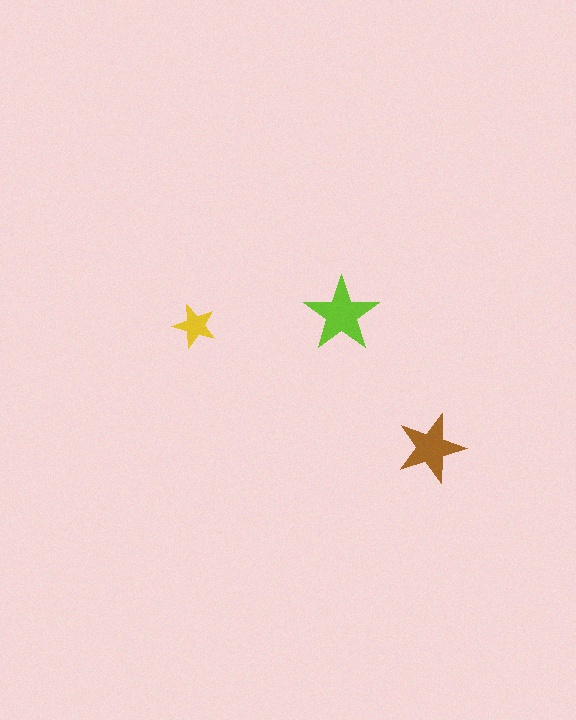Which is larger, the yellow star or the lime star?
The lime one.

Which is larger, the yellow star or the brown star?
The brown one.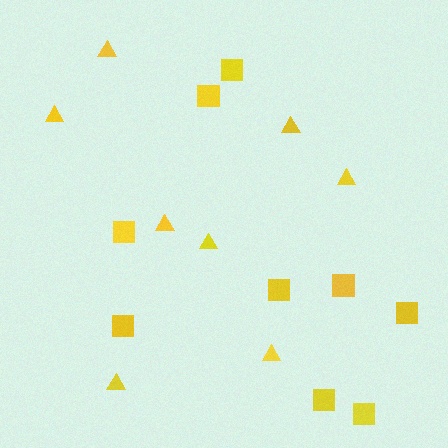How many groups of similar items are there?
There are 2 groups: one group of squares (9) and one group of triangles (8).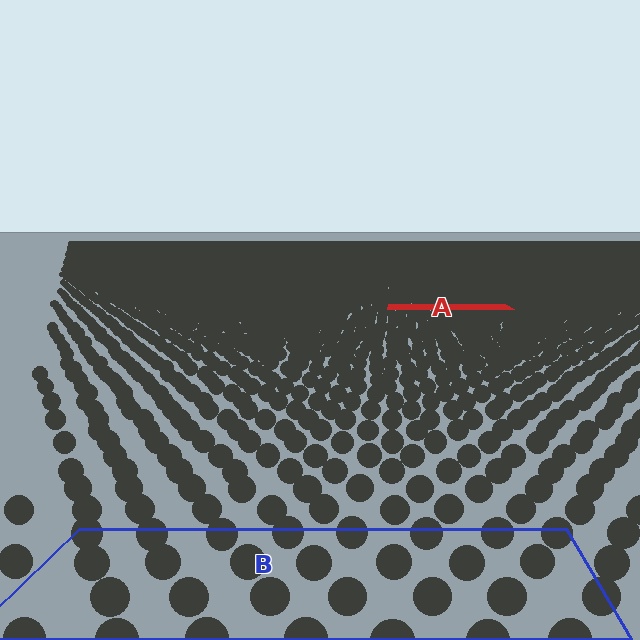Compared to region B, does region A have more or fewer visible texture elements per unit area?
Region A has more texture elements per unit area — they are packed more densely because it is farther away.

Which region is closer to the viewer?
Region B is closer. The texture elements there are larger and more spread out.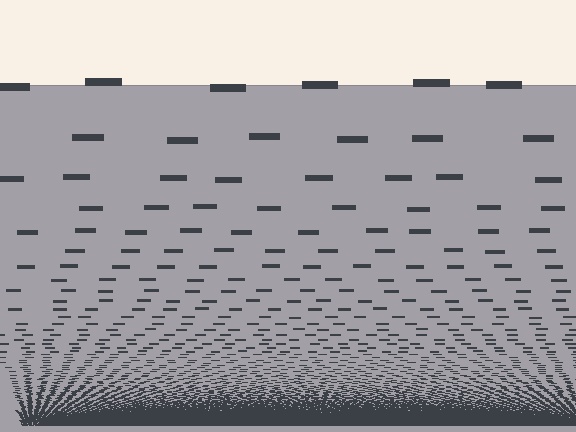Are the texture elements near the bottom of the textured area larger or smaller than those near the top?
Smaller. The gradient is inverted — elements near the bottom are smaller and denser.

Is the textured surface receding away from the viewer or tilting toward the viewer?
The surface appears to tilt toward the viewer. Texture elements get larger and sparser toward the top.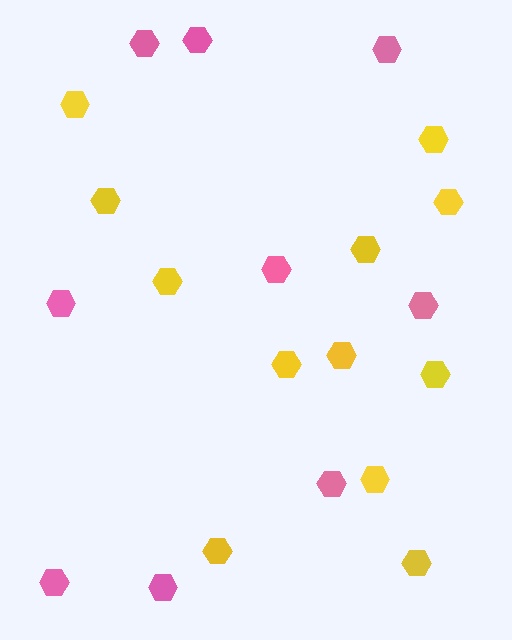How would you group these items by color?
There are 2 groups: one group of yellow hexagons (12) and one group of pink hexagons (9).